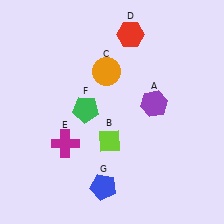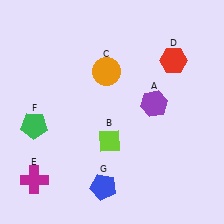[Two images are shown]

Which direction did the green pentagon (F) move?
The green pentagon (F) moved left.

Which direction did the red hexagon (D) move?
The red hexagon (D) moved right.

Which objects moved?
The objects that moved are: the red hexagon (D), the magenta cross (E), the green pentagon (F).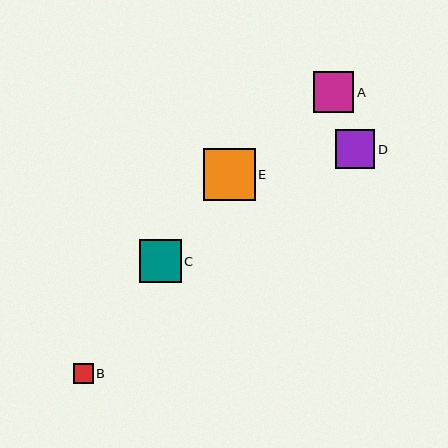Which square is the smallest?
Square B is the smallest with a size of approximately 20 pixels.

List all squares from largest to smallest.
From largest to smallest: E, C, A, D, B.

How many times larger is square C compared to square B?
Square C is approximately 2.1 times the size of square B.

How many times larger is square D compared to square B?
Square D is approximately 1.9 times the size of square B.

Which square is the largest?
Square E is the largest with a size of approximately 51 pixels.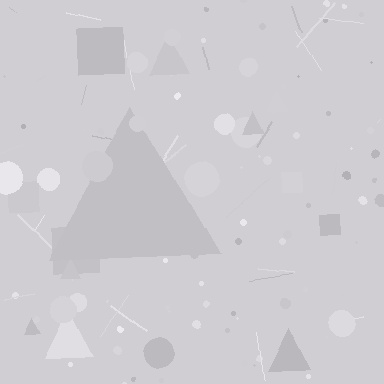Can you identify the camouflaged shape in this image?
The camouflaged shape is a triangle.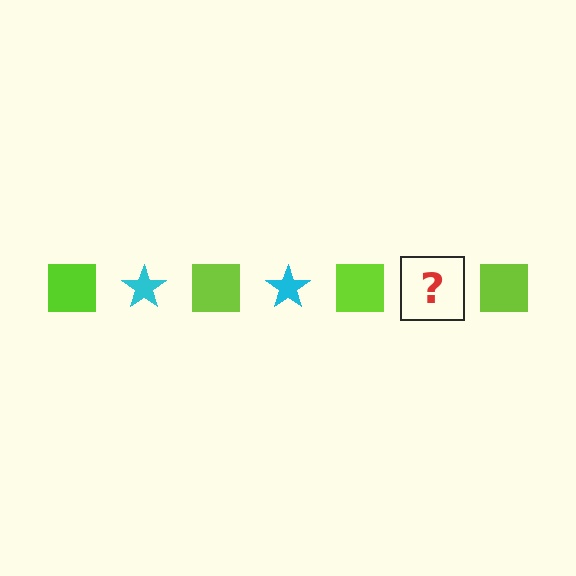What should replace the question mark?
The question mark should be replaced with a cyan star.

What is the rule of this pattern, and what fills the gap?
The rule is that the pattern alternates between lime square and cyan star. The gap should be filled with a cyan star.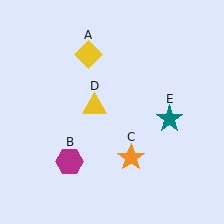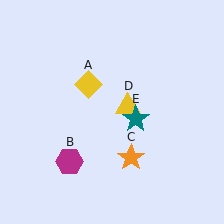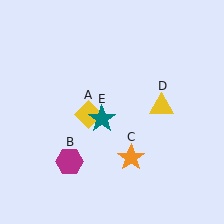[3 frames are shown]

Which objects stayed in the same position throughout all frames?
Magenta hexagon (object B) and orange star (object C) remained stationary.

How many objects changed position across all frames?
3 objects changed position: yellow diamond (object A), yellow triangle (object D), teal star (object E).